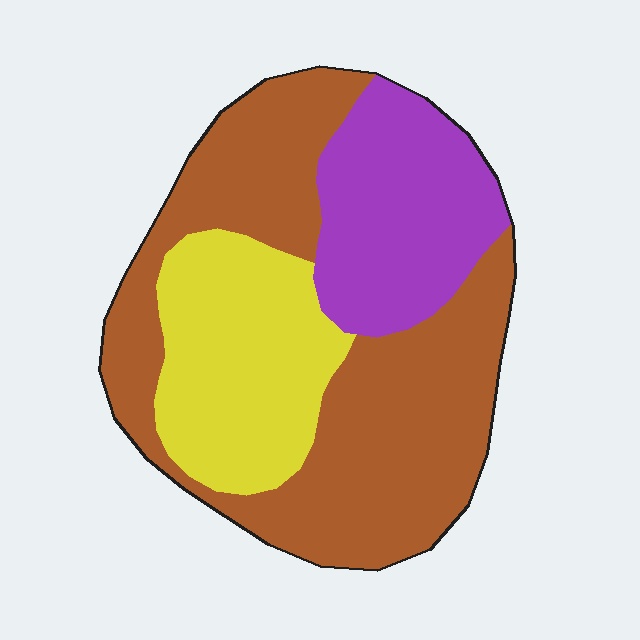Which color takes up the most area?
Brown, at roughly 50%.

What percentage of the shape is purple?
Purple takes up between a sixth and a third of the shape.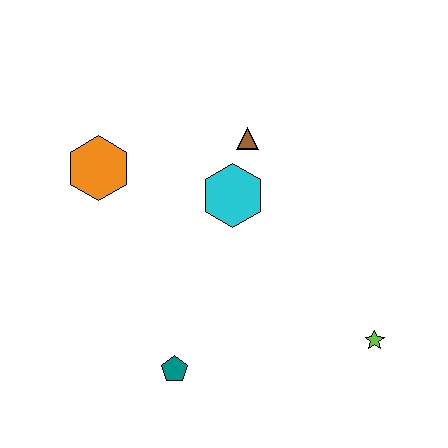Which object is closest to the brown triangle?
The cyan hexagon is closest to the brown triangle.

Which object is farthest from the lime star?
The orange hexagon is farthest from the lime star.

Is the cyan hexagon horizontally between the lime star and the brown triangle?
No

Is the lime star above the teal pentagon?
Yes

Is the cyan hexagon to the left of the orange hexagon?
No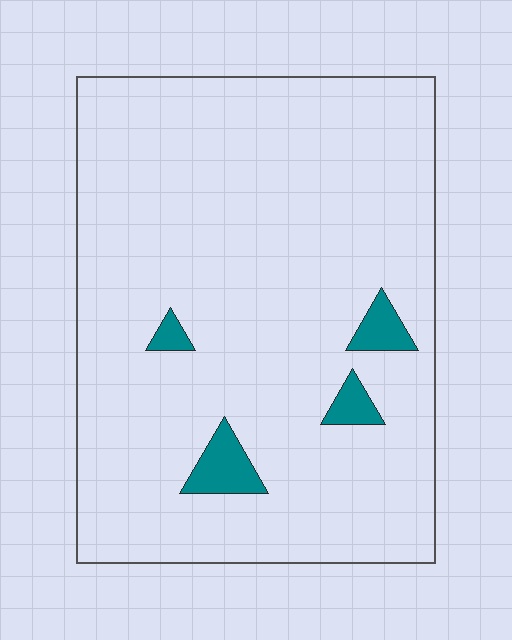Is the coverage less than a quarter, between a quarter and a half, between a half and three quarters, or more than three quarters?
Less than a quarter.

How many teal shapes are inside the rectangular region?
4.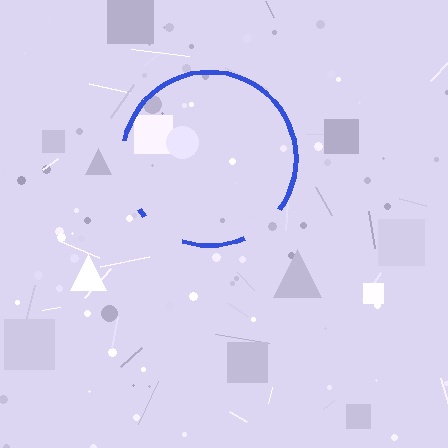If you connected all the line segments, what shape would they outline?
They would outline a circle.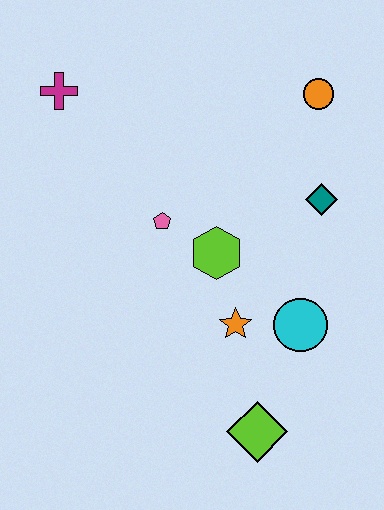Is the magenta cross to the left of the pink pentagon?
Yes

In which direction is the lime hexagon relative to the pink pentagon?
The lime hexagon is to the right of the pink pentagon.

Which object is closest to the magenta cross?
The pink pentagon is closest to the magenta cross.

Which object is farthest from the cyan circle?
The magenta cross is farthest from the cyan circle.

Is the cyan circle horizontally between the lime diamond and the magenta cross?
No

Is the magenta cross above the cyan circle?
Yes